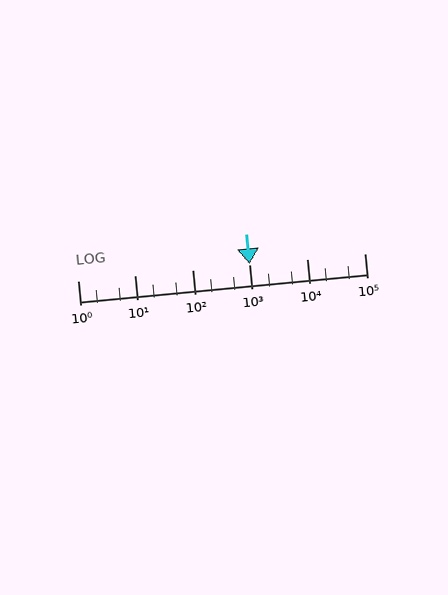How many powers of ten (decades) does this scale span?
The scale spans 5 decades, from 1 to 100000.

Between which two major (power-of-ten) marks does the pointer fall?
The pointer is between 1000 and 10000.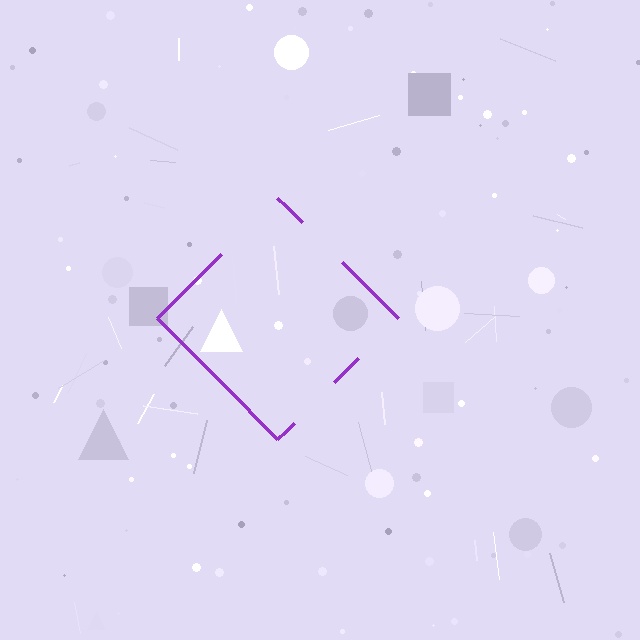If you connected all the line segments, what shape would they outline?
They would outline a diamond.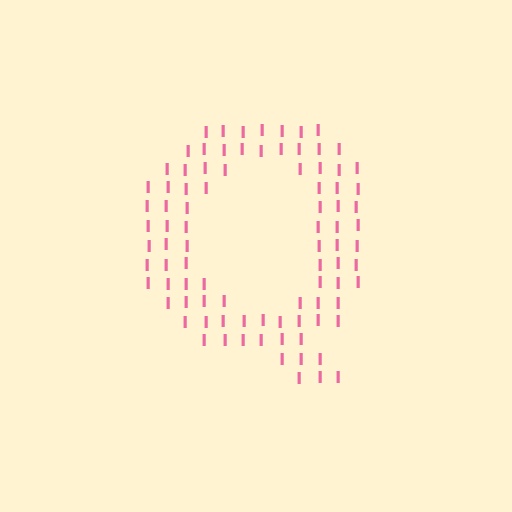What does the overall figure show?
The overall figure shows the letter Q.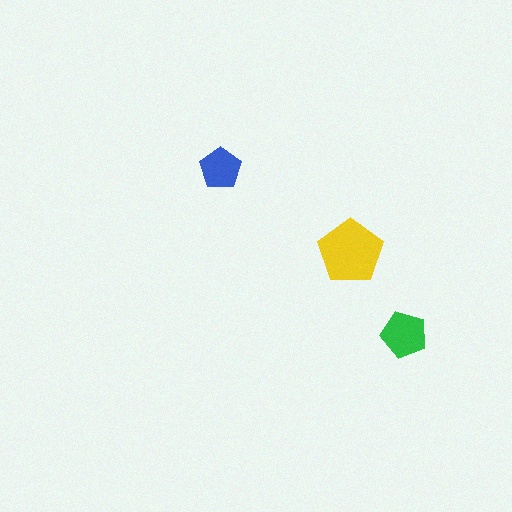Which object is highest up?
The blue pentagon is topmost.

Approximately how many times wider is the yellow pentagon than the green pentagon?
About 1.5 times wider.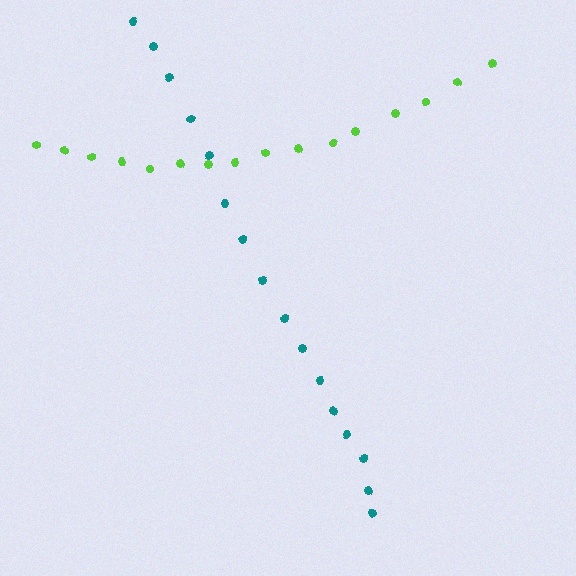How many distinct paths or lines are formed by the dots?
There are 2 distinct paths.